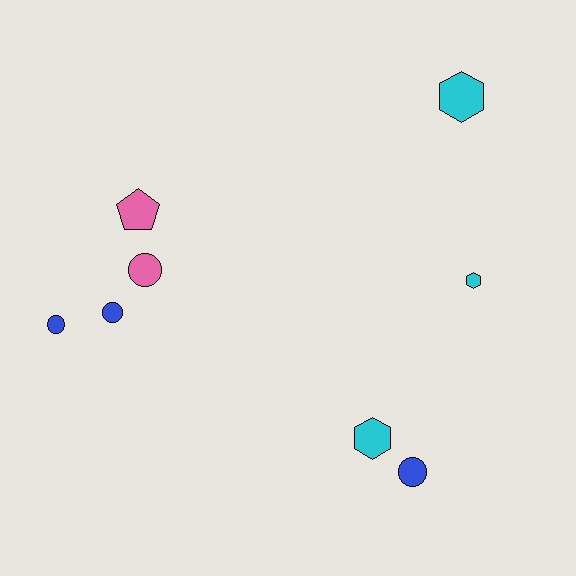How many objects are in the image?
There are 8 objects.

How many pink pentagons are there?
There is 1 pink pentagon.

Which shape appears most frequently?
Circle, with 4 objects.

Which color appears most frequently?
Cyan, with 3 objects.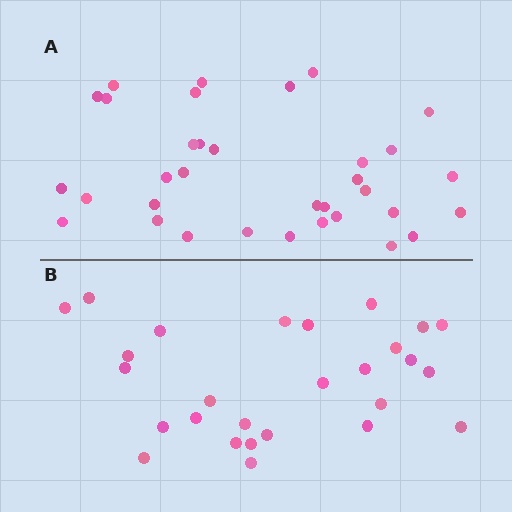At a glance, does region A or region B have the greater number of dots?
Region A (the top region) has more dots.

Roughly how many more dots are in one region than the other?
Region A has roughly 8 or so more dots than region B.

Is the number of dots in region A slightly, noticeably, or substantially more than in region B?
Region A has noticeably more, but not dramatically so. The ratio is roughly 1.3 to 1.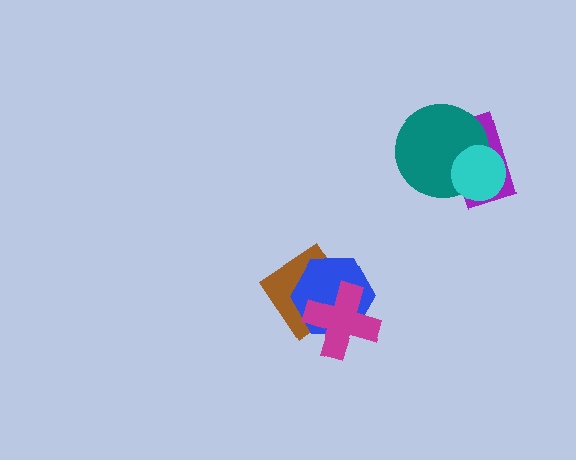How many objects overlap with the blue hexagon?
2 objects overlap with the blue hexagon.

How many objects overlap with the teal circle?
2 objects overlap with the teal circle.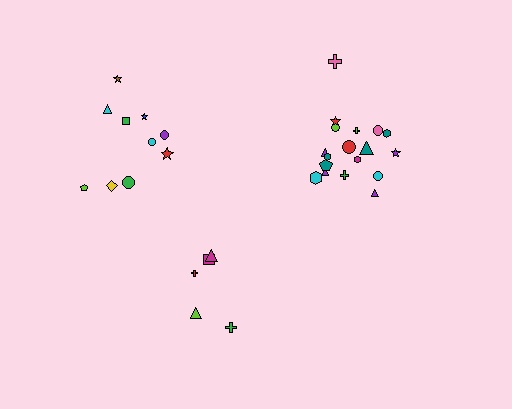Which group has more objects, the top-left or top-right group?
The top-right group.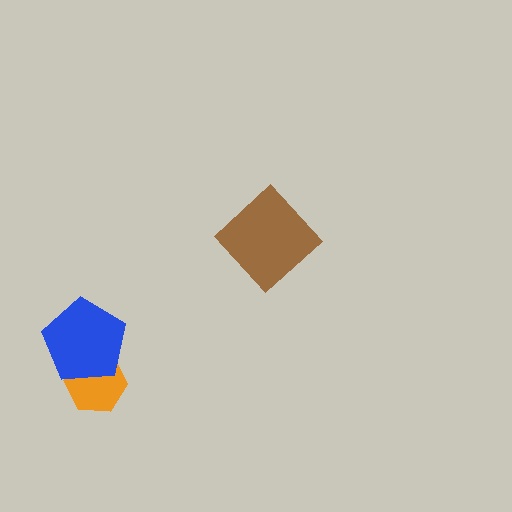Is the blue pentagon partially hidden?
No, no other shape covers it.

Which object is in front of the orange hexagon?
The blue pentagon is in front of the orange hexagon.